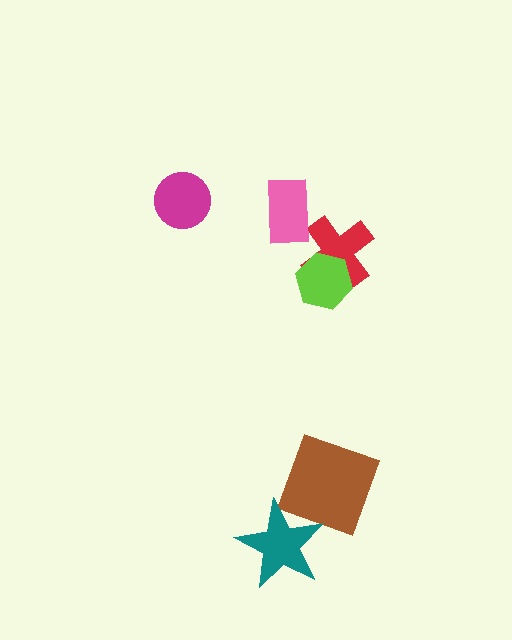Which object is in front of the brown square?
The teal star is in front of the brown square.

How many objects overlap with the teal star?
1 object overlaps with the teal star.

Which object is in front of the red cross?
The lime hexagon is in front of the red cross.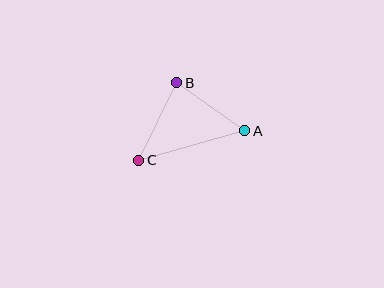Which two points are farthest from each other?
Points A and C are farthest from each other.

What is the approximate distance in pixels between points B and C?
The distance between B and C is approximately 86 pixels.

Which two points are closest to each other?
Points A and B are closest to each other.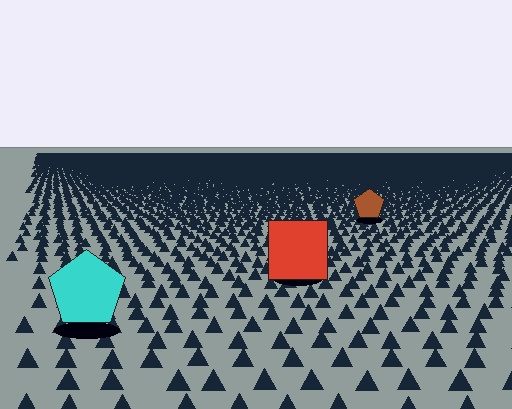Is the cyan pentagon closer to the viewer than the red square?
Yes. The cyan pentagon is closer — you can tell from the texture gradient: the ground texture is coarser near it.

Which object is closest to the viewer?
The cyan pentagon is closest. The texture marks near it are larger and more spread out.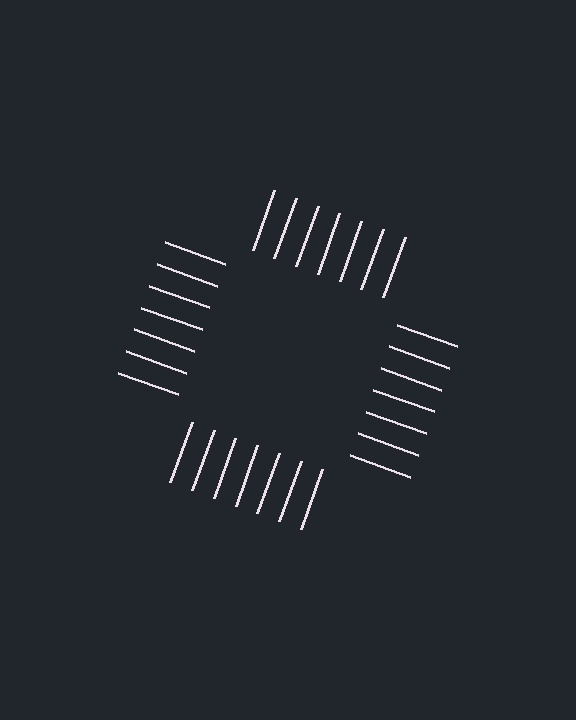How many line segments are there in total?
28 — 7 along each of the 4 edges.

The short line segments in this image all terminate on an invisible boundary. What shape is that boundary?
An illusory square — the line segments terminate on its edges but no continuous stroke is drawn.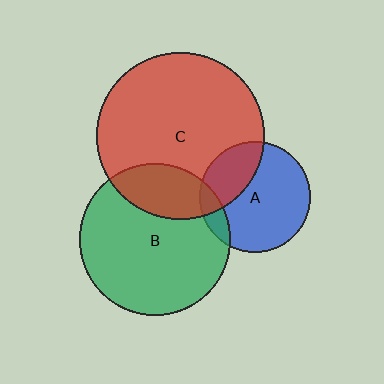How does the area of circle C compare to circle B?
Approximately 1.2 times.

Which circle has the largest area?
Circle C (red).